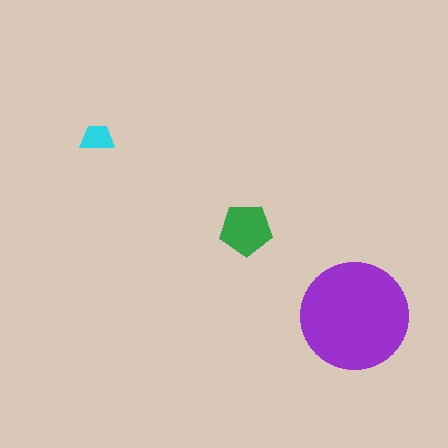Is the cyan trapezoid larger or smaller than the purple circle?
Smaller.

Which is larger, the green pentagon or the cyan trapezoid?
The green pentagon.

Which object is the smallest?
The cyan trapezoid.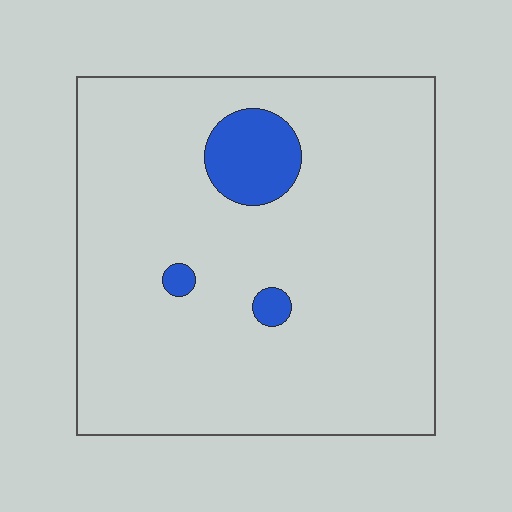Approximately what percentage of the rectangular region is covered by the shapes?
Approximately 5%.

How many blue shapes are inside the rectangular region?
3.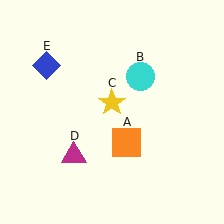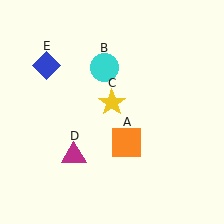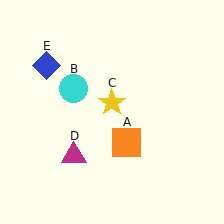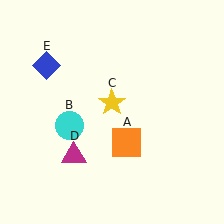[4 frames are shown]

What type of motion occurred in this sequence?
The cyan circle (object B) rotated counterclockwise around the center of the scene.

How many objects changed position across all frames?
1 object changed position: cyan circle (object B).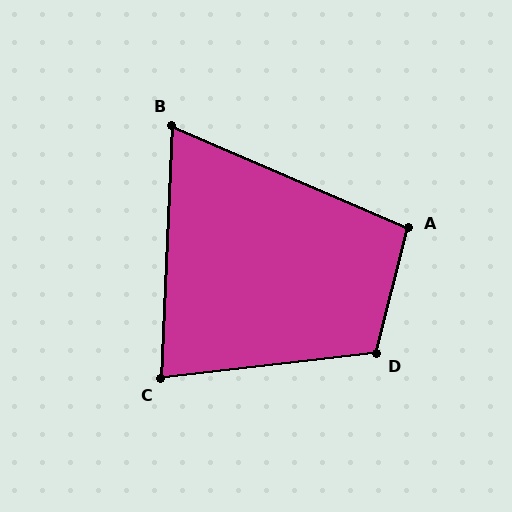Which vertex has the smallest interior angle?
B, at approximately 69 degrees.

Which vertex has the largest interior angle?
D, at approximately 111 degrees.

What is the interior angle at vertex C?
Approximately 81 degrees (acute).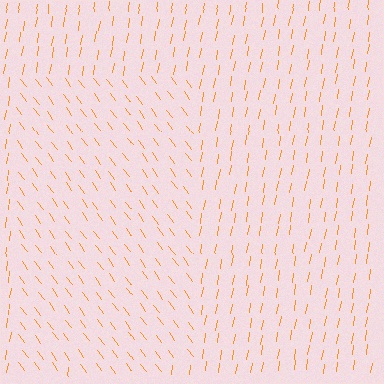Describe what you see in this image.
The image is filled with small orange line segments. A rectangle region in the image has lines oriented differently from the surrounding lines, creating a visible texture boundary.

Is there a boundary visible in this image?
Yes, there is a texture boundary formed by a change in line orientation.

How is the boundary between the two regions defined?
The boundary is defined purely by a change in line orientation (approximately 45 degrees difference). All lines are the same color and thickness.